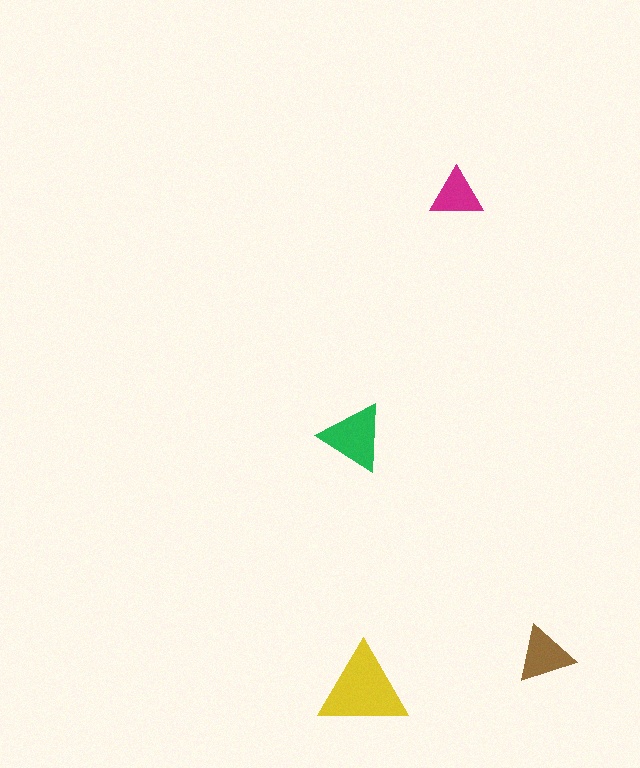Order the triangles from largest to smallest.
the yellow one, the green one, the brown one, the magenta one.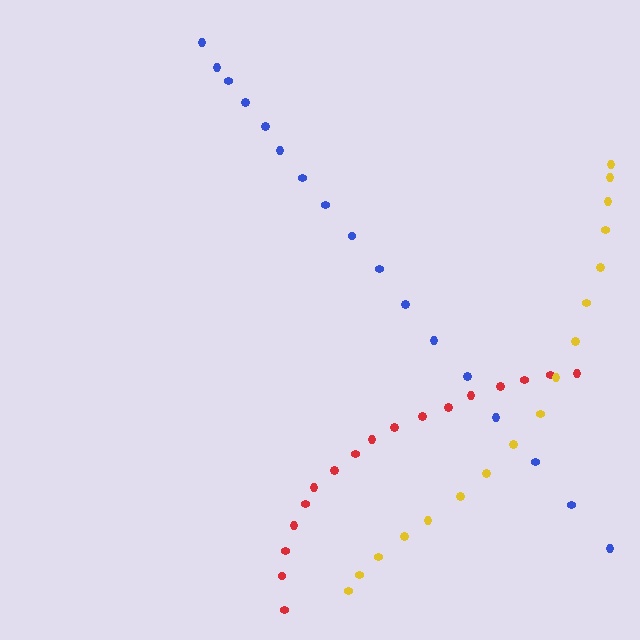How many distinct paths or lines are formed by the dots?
There are 3 distinct paths.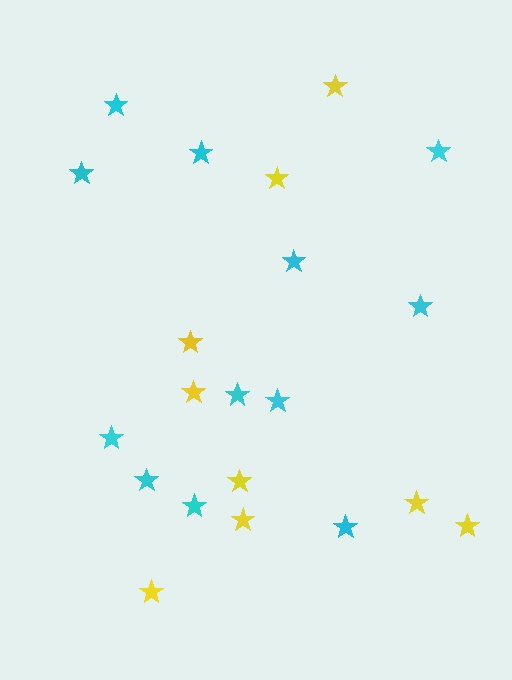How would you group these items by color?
There are 2 groups: one group of yellow stars (9) and one group of cyan stars (12).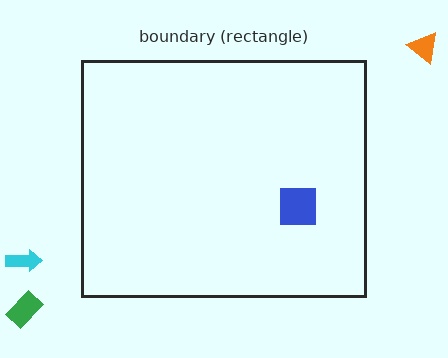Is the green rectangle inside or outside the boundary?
Outside.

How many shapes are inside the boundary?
1 inside, 3 outside.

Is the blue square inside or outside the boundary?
Inside.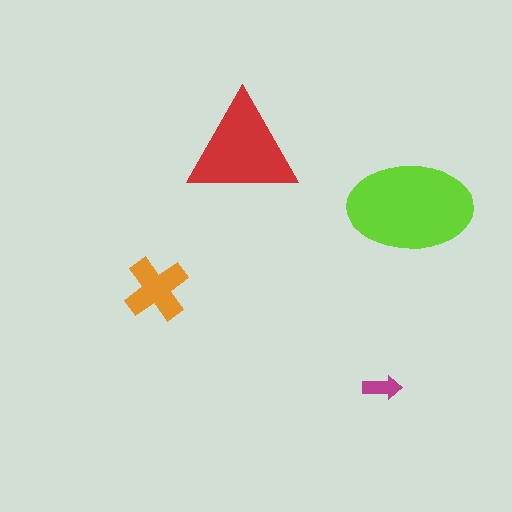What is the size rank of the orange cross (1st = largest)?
3rd.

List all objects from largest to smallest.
The lime ellipse, the red triangle, the orange cross, the magenta arrow.